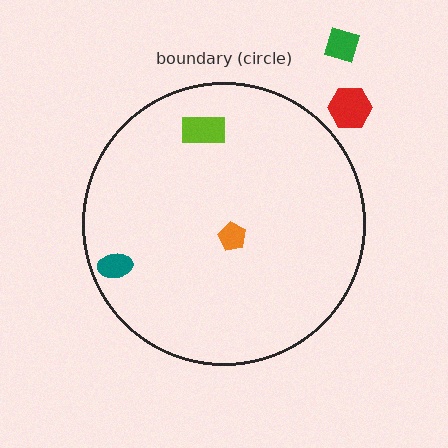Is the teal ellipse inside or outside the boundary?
Inside.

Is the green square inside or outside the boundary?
Outside.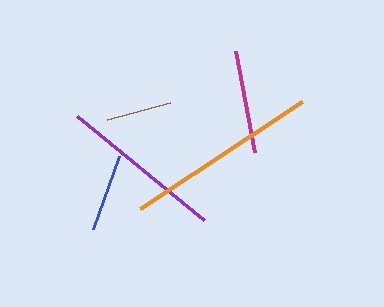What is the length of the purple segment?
The purple segment is approximately 165 pixels long.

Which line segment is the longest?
The orange line is the longest at approximately 194 pixels.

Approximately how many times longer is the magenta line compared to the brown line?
The magenta line is approximately 1.6 times the length of the brown line.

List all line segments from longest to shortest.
From longest to shortest: orange, purple, magenta, blue, brown.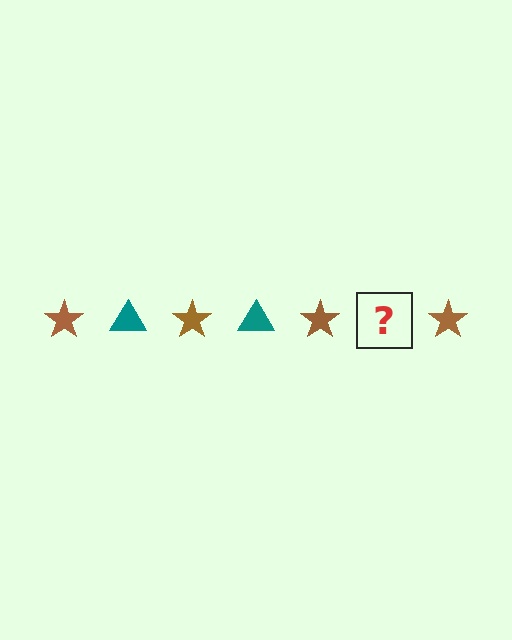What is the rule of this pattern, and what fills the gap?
The rule is that the pattern alternates between brown star and teal triangle. The gap should be filled with a teal triangle.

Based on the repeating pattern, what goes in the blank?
The blank should be a teal triangle.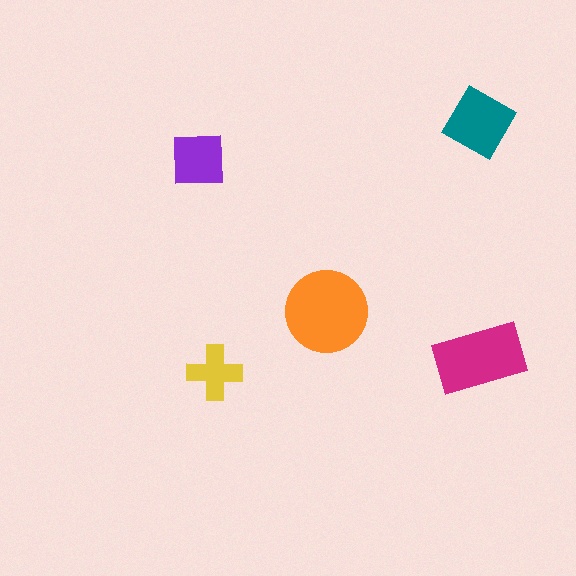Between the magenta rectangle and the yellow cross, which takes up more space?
The magenta rectangle.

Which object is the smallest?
The yellow cross.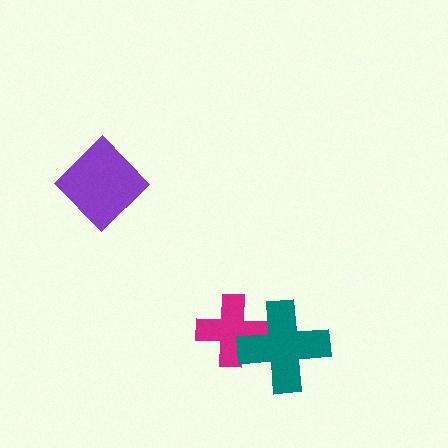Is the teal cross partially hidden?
No, no other shape covers it.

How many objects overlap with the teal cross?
1 object overlaps with the teal cross.